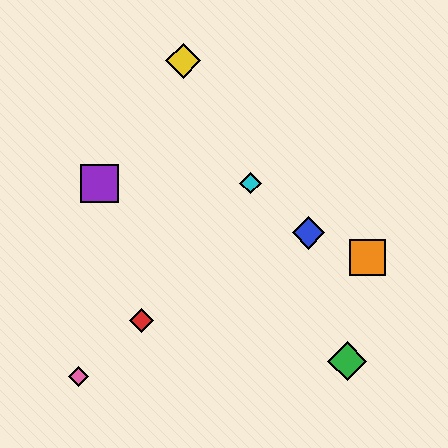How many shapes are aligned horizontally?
2 shapes (the purple square, the cyan diamond) are aligned horizontally.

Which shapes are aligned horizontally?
The purple square, the cyan diamond are aligned horizontally.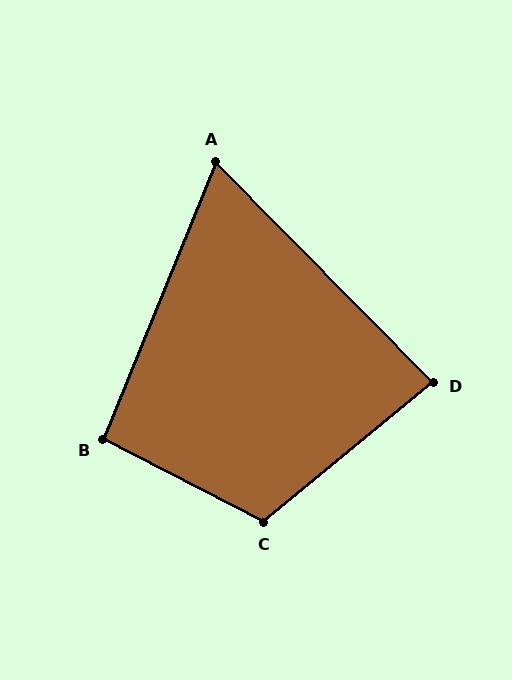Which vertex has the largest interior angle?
C, at approximately 113 degrees.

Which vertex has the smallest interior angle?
A, at approximately 67 degrees.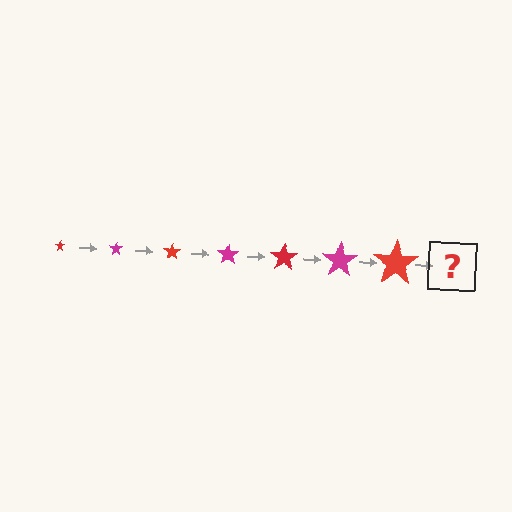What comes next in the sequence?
The next element should be a magenta star, larger than the previous one.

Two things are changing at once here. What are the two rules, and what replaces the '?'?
The two rules are that the star grows larger each step and the color cycles through red and magenta. The '?' should be a magenta star, larger than the previous one.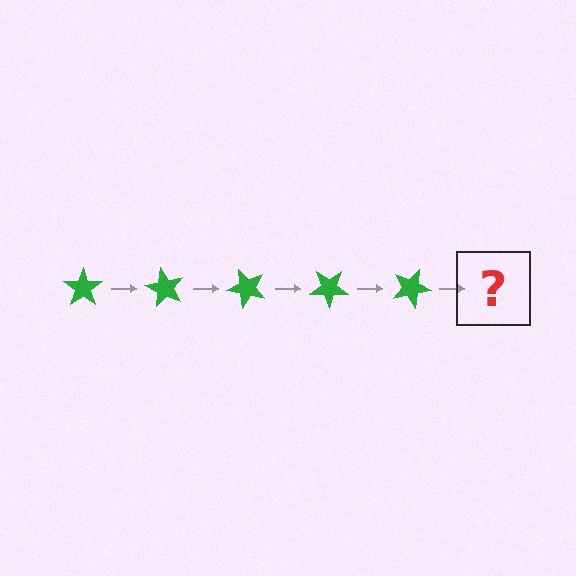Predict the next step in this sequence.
The next step is a green star rotated 300 degrees.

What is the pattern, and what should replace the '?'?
The pattern is that the star rotates 60 degrees each step. The '?' should be a green star rotated 300 degrees.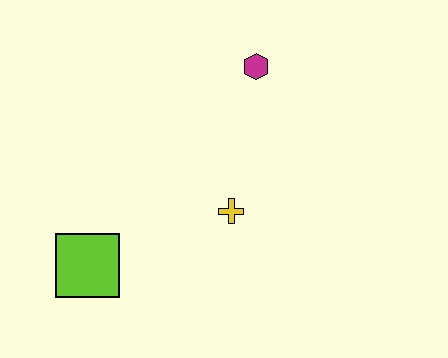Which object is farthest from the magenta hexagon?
The lime square is farthest from the magenta hexagon.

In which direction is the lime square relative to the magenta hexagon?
The lime square is below the magenta hexagon.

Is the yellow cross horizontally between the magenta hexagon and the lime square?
Yes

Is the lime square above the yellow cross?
No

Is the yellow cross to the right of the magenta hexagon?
No